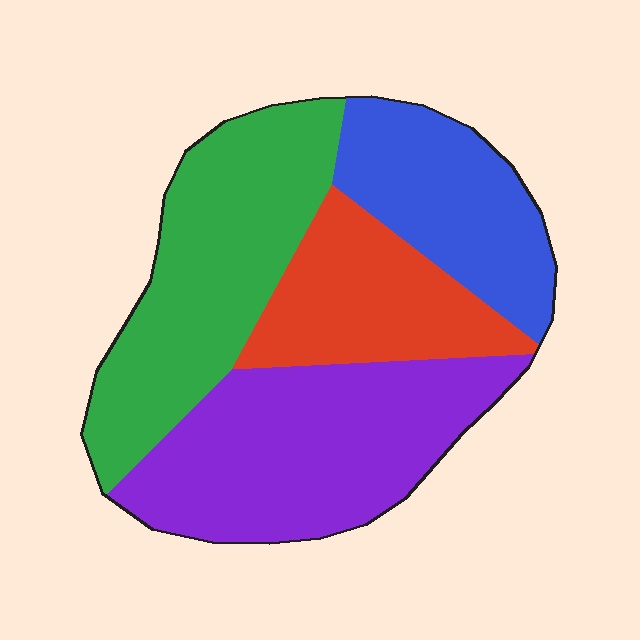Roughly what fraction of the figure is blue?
Blue takes up between a sixth and a third of the figure.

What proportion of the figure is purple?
Purple covers around 30% of the figure.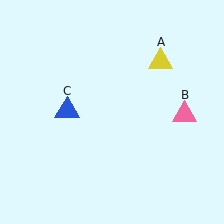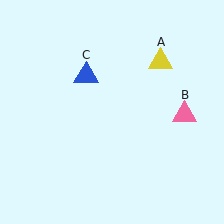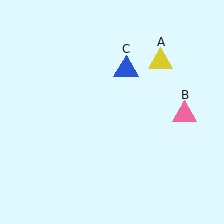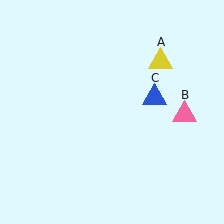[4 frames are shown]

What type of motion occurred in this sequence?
The blue triangle (object C) rotated clockwise around the center of the scene.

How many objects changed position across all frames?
1 object changed position: blue triangle (object C).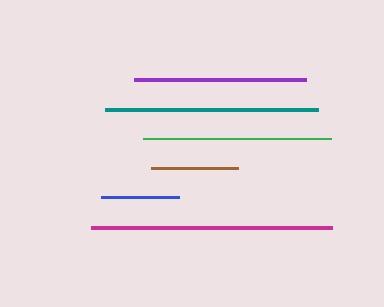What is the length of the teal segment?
The teal segment is approximately 213 pixels long.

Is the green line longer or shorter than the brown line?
The green line is longer than the brown line.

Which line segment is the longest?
The magenta line is the longest at approximately 241 pixels.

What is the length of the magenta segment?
The magenta segment is approximately 241 pixels long.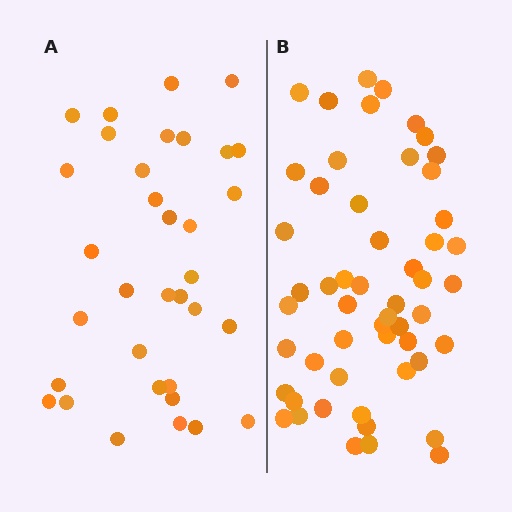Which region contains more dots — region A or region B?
Region B (the right region) has more dots.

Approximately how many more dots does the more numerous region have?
Region B has approximately 20 more dots than region A.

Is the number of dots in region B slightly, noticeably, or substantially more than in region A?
Region B has substantially more. The ratio is roughly 1.6 to 1.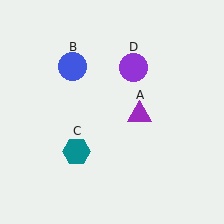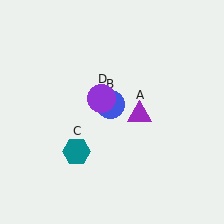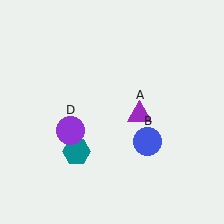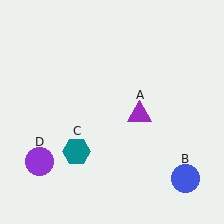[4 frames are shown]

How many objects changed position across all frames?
2 objects changed position: blue circle (object B), purple circle (object D).